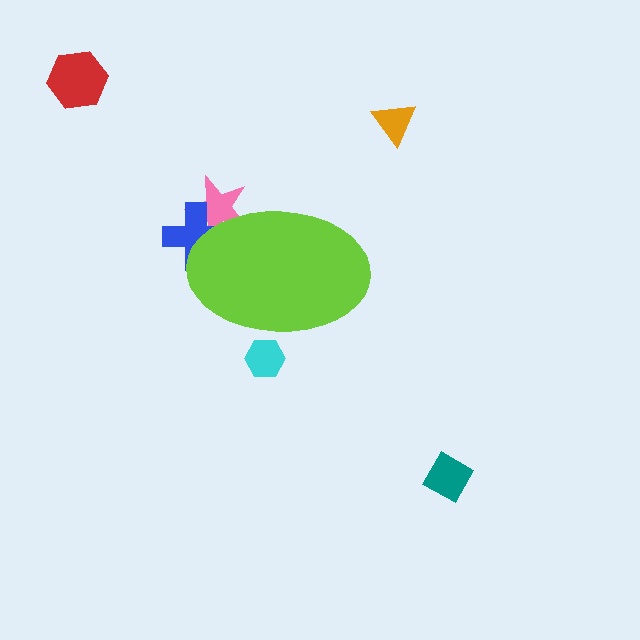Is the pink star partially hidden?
Yes, the pink star is partially hidden behind the lime ellipse.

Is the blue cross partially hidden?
Yes, the blue cross is partially hidden behind the lime ellipse.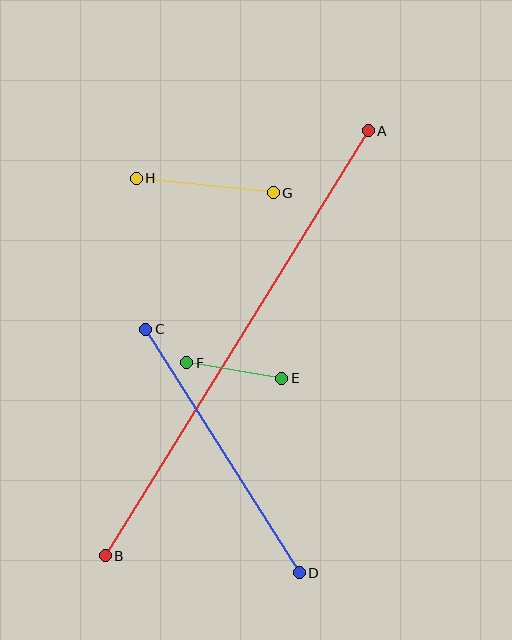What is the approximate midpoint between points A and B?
The midpoint is at approximately (237, 343) pixels.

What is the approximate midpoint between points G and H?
The midpoint is at approximately (205, 186) pixels.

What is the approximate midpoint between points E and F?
The midpoint is at approximately (234, 371) pixels.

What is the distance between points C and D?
The distance is approximately 288 pixels.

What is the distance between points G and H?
The distance is approximately 138 pixels.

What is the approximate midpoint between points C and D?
The midpoint is at approximately (222, 451) pixels.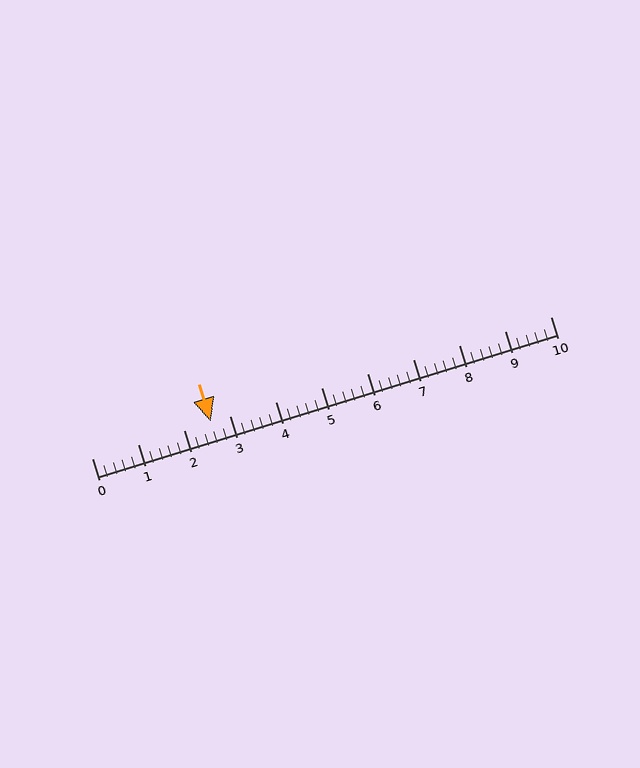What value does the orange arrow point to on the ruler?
The orange arrow points to approximately 2.6.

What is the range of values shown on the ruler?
The ruler shows values from 0 to 10.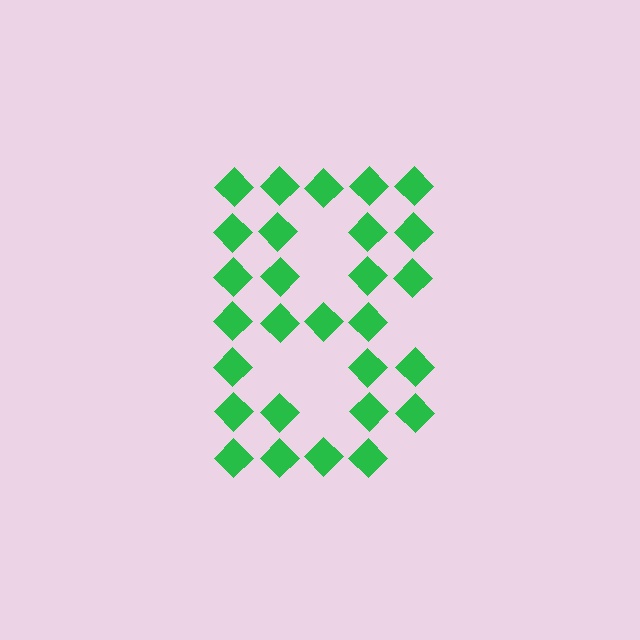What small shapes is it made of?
It is made of small diamonds.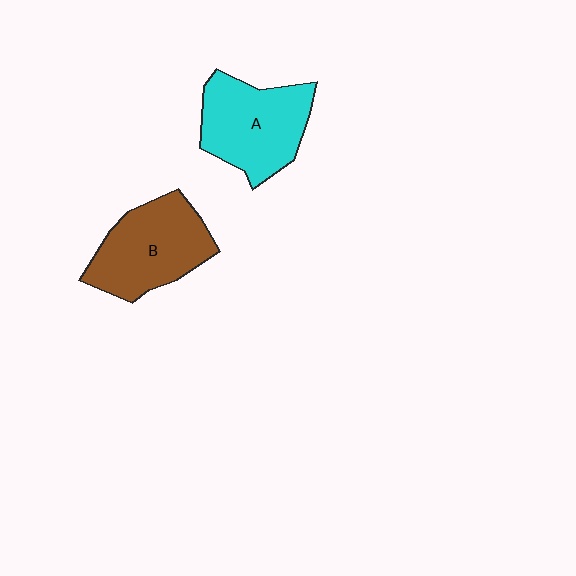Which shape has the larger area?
Shape A (cyan).